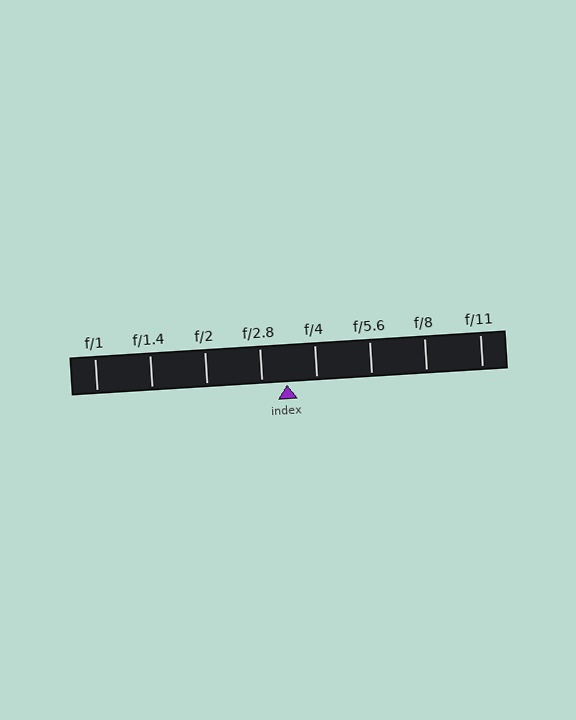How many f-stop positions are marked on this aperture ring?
There are 8 f-stop positions marked.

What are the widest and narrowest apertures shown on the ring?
The widest aperture shown is f/1 and the narrowest is f/11.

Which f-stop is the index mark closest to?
The index mark is closest to f/2.8.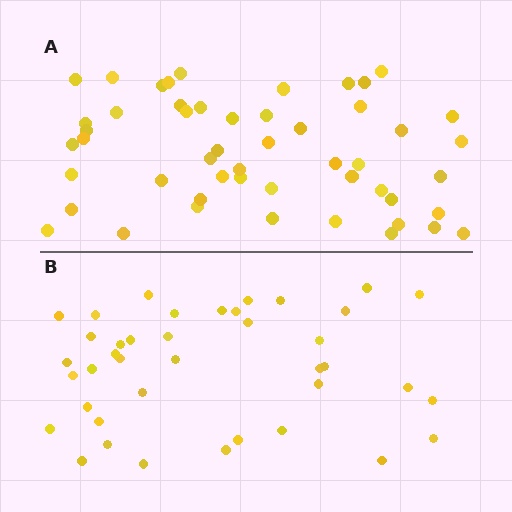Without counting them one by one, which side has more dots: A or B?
Region A (the top region) has more dots.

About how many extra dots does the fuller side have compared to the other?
Region A has roughly 12 or so more dots than region B.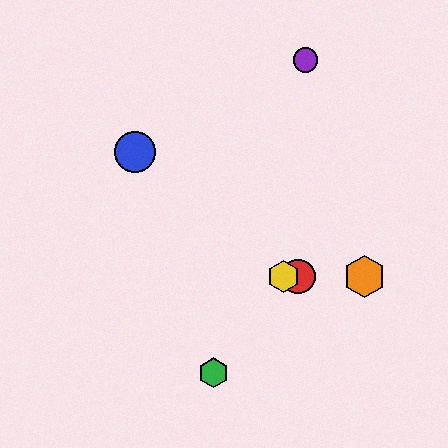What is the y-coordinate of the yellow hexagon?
The yellow hexagon is at y≈277.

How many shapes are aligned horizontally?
3 shapes (the red circle, the yellow hexagon, the orange hexagon) are aligned horizontally.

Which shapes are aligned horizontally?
The red circle, the yellow hexagon, the orange hexagon are aligned horizontally.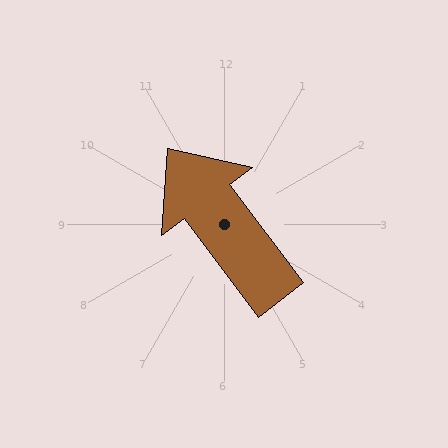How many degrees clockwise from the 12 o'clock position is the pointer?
Approximately 323 degrees.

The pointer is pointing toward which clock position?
Roughly 11 o'clock.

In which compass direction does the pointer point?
Northwest.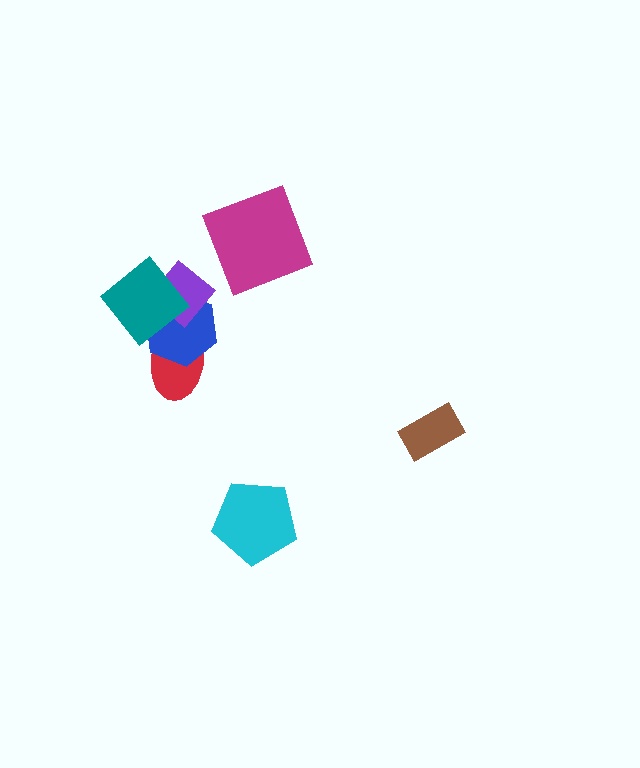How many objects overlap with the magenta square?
0 objects overlap with the magenta square.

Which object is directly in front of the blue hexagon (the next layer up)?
The purple diamond is directly in front of the blue hexagon.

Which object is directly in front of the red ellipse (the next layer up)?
The blue hexagon is directly in front of the red ellipse.